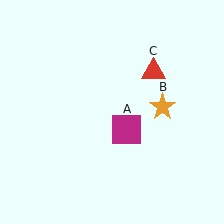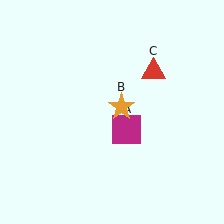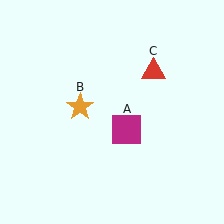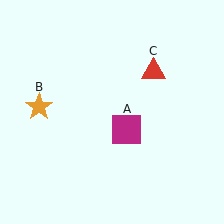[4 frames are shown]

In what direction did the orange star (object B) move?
The orange star (object B) moved left.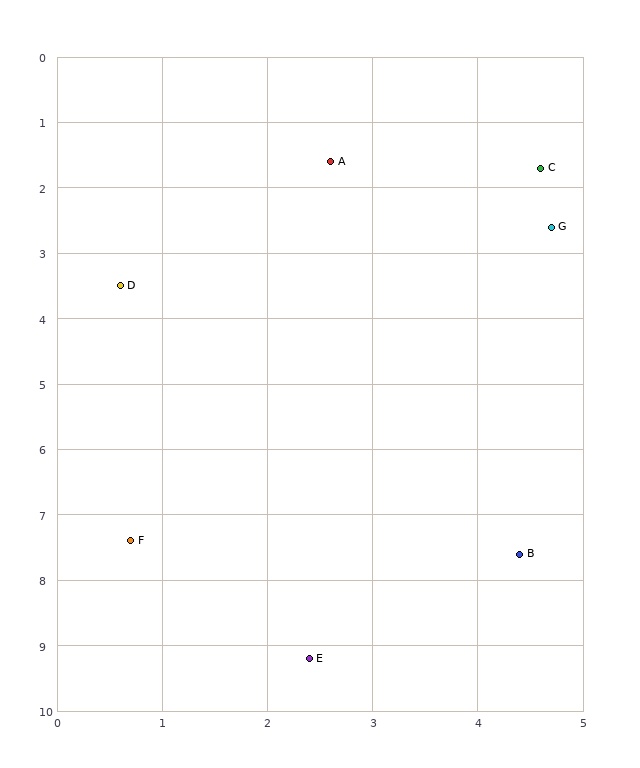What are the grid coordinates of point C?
Point C is at approximately (4.6, 1.7).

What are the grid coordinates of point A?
Point A is at approximately (2.6, 1.6).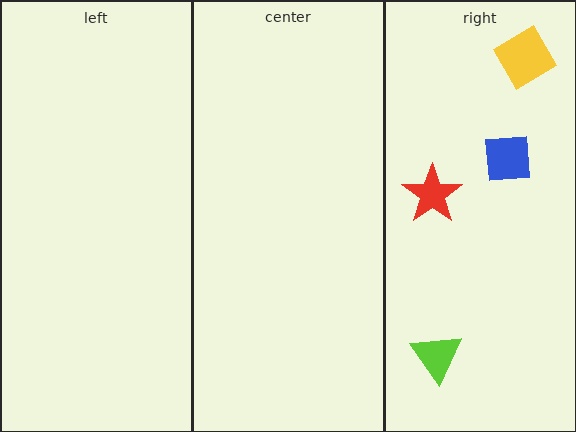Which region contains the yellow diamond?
The right region.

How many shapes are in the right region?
4.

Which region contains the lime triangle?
The right region.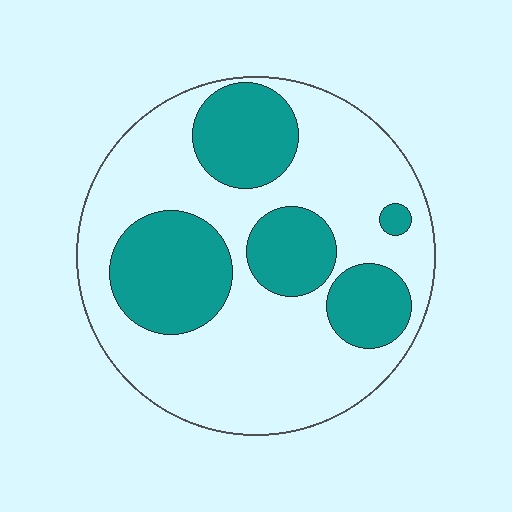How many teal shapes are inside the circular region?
5.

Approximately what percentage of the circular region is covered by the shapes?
Approximately 35%.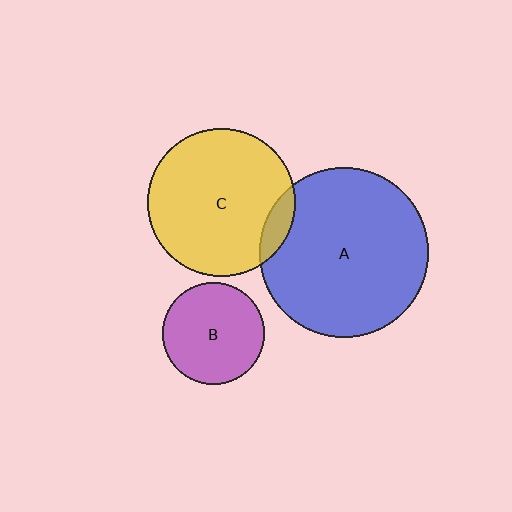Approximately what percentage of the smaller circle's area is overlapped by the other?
Approximately 10%.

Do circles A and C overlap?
Yes.